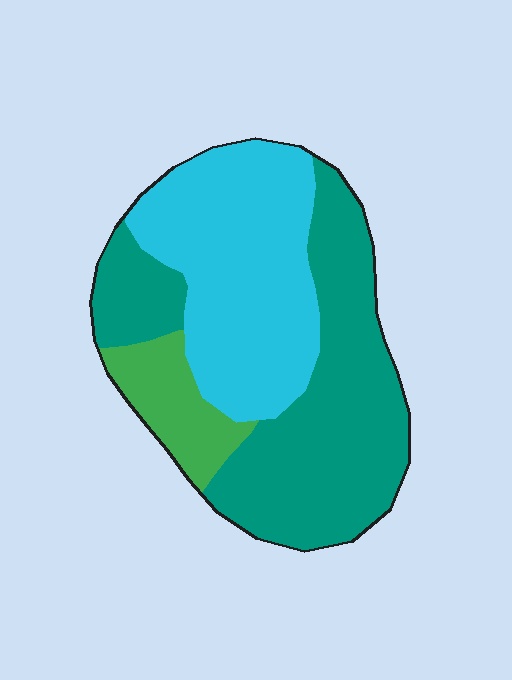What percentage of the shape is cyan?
Cyan covers 40% of the shape.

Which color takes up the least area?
Green, at roughly 10%.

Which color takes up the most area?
Teal, at roughly 50%.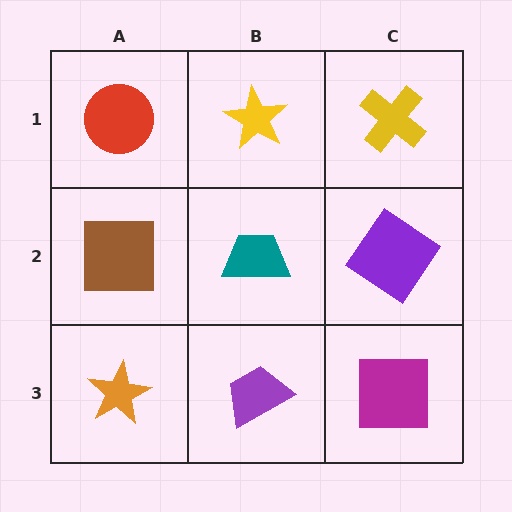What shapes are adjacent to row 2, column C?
A yellow cross (row 1, column C), a magenta square (row 3, column C), a teal trapezoid (row 2, column B).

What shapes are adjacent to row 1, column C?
A purple diamond (row 2, column C), a yellow star (row 1, column B).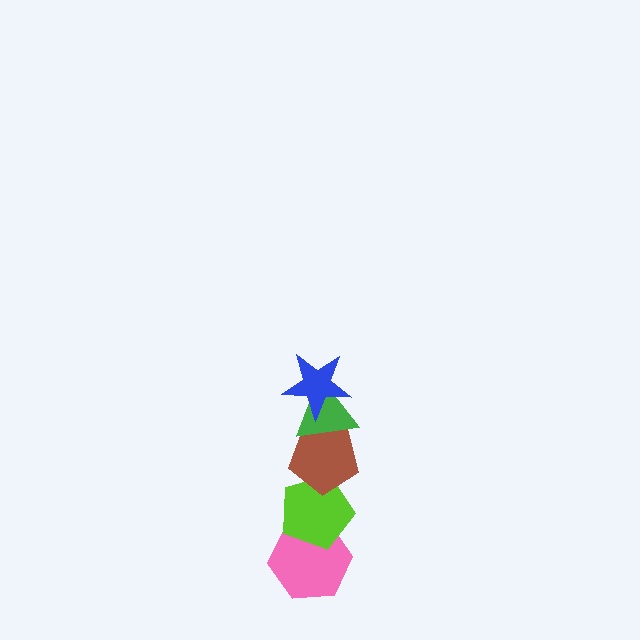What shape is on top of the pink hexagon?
The lime pentagon is on top of the pink hexagon.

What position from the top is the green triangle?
The green triangle is 2nd from the top.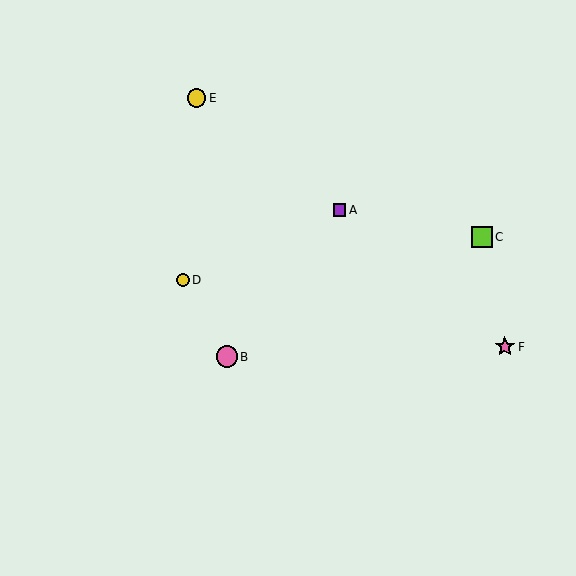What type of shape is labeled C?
Shape C is a lime square.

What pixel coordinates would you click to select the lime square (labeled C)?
Click at (482, 237) to select the lime square C.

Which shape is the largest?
The pink circle (labeled B) is the largest.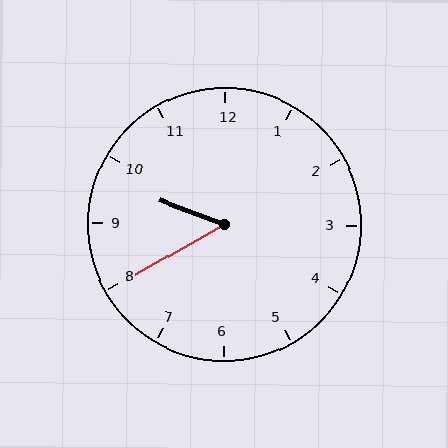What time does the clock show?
9:40.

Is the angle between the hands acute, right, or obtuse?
It is acute.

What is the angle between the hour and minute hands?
Approximately 50 degrees.